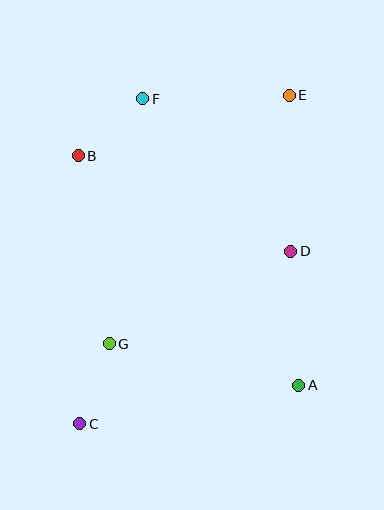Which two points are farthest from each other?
Points C and E are farthest from each other.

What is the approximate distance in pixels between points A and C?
The distance between A and C is approximately 223 pixels.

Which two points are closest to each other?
Points C and G are closest to each other.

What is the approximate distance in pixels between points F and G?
The distance between F and G is approximately 247 pixels.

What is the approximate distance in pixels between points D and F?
The distance between D and F is approximately 212 pixels.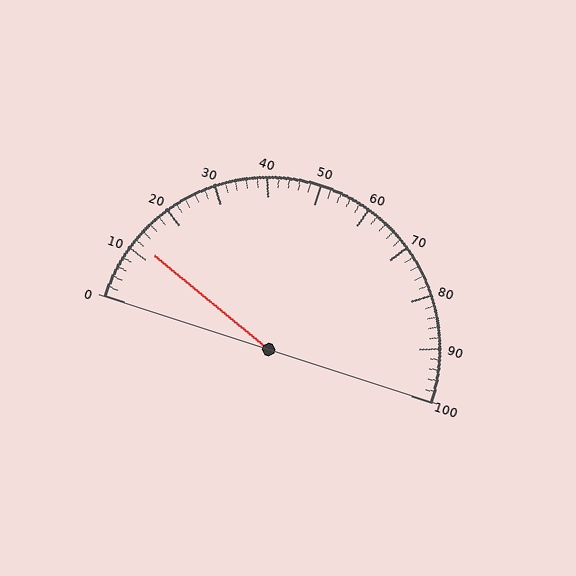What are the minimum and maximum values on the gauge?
The gauge ranges from 0 to 100.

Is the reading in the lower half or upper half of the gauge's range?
The reading is in the lower half of the range (0 to 100).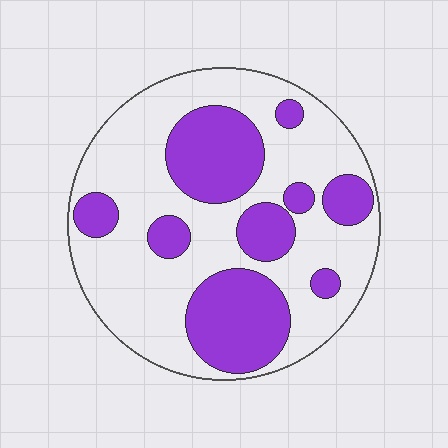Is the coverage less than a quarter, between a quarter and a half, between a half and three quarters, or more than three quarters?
Between a quarter and a half.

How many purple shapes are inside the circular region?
9.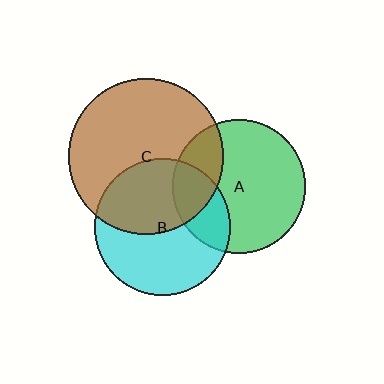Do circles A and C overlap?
Yes.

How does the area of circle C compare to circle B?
Approximately 1.3 times.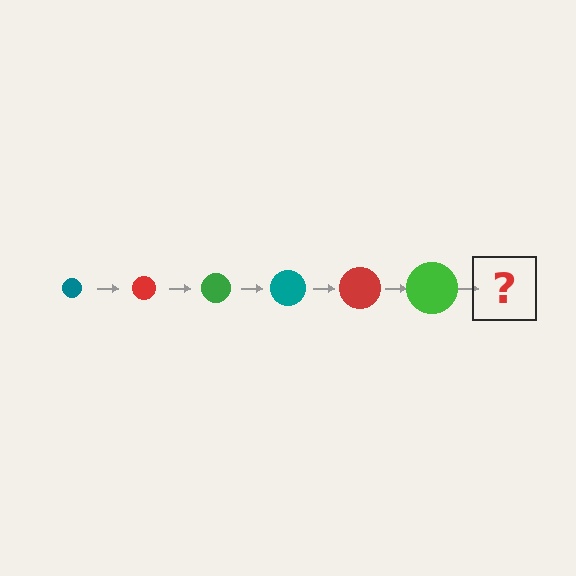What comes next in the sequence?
The next element should be a teal circle, larger than the previous one.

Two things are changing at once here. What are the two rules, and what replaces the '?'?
The two rules are that the circle grows larger each step and the color cycles through teal, red, and green. The '?' should be a teal circle, larger than the previous one.